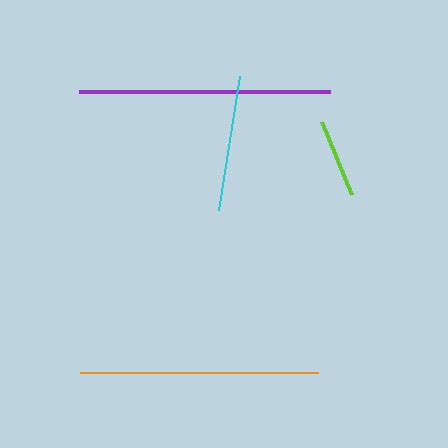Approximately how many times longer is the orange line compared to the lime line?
The orange line is approximately 3.0 times the length of the lime line.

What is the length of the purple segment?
The purple segment is approximately 251 pixels long.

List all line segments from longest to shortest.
From longest to shortest: purple, orange, cyan, lime.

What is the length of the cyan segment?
The cyan segment is approximately 135 pixels long.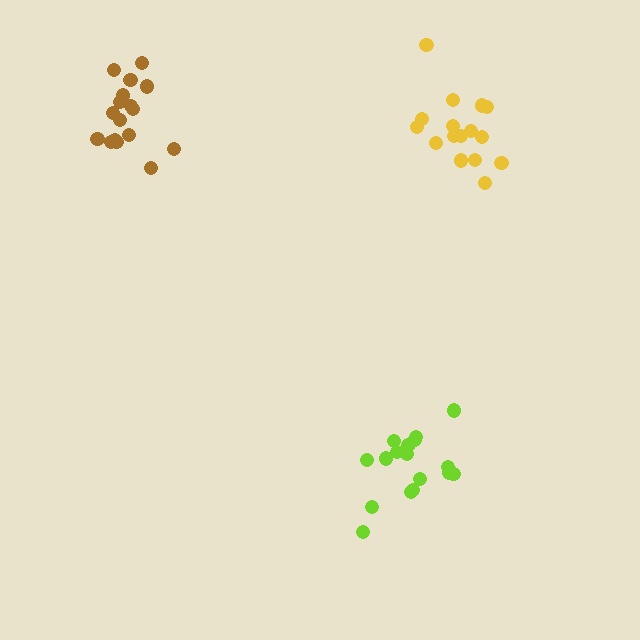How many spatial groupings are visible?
There are 3 spatial groupings.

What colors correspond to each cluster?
The clusters are colored: yellow, brown, lime.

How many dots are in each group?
Group 1: 16 dots, Group 2: 17 dots, Group 3: 17 dots (50 total).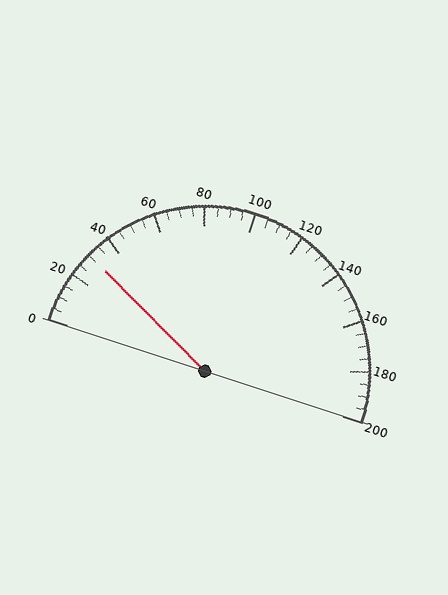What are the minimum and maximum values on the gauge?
The gauge ranges from 0 to 200.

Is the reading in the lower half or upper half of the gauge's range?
The reading is in the lower half of the range (0 to 200).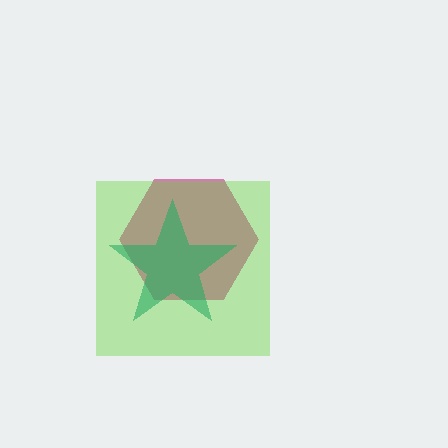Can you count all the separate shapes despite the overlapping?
Yes, there are 3 separate shapes.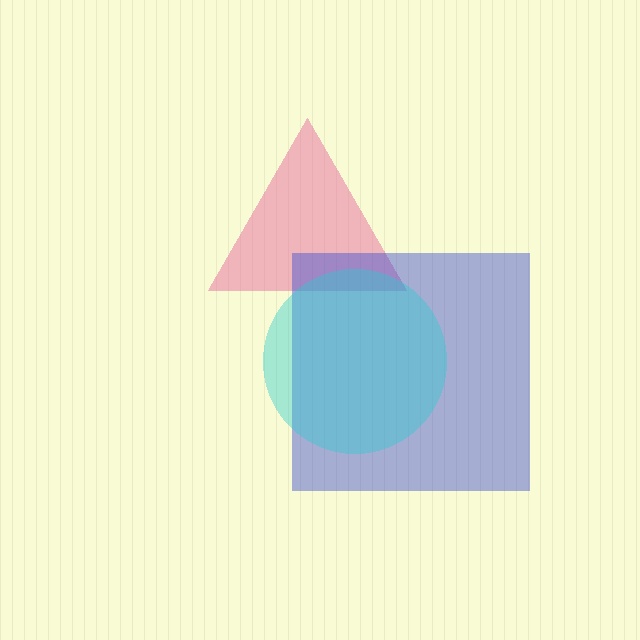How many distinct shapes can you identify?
There are 3 distinct shapes: a pink triangle, a blue square, a cyan circle.